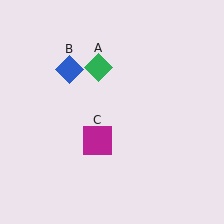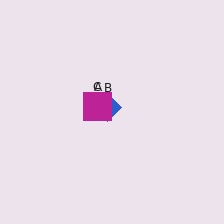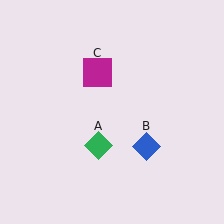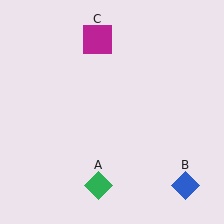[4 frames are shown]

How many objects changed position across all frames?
3 objects changed position: green diamond (object A), blue diamond (object B), magenta square (object C).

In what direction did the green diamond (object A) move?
The green diamond (object A) moved down.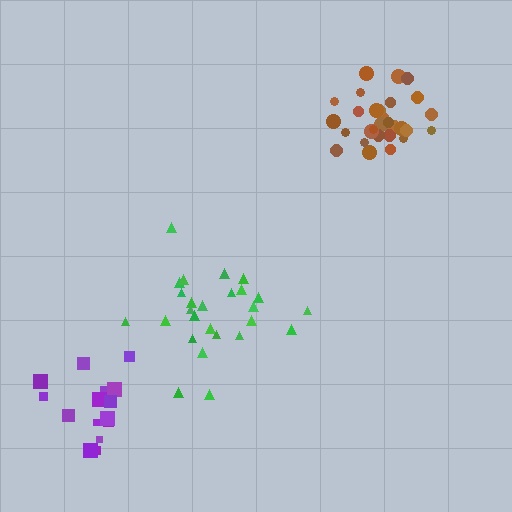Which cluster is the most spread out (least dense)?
Green.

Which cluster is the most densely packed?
Brown.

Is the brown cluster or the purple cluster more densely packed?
Brown.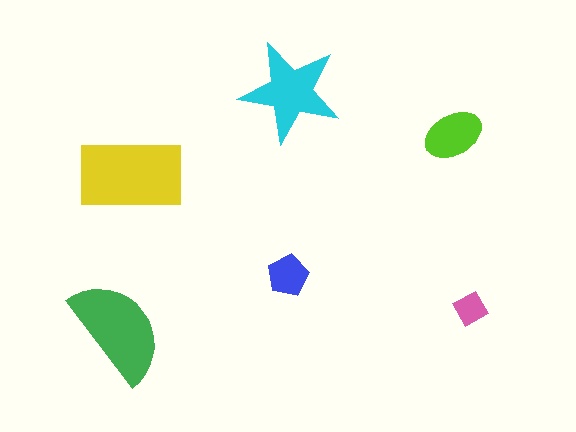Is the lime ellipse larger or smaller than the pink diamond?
Larger.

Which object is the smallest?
The pink diamond.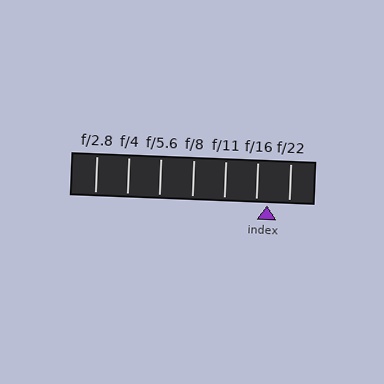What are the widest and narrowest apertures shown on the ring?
The widest aperture shown is f/2.8 and the narrowest is f/22.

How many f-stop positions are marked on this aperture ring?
There are 7 f-stop positions marked.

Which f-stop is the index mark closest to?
The index mark is closest to f/16.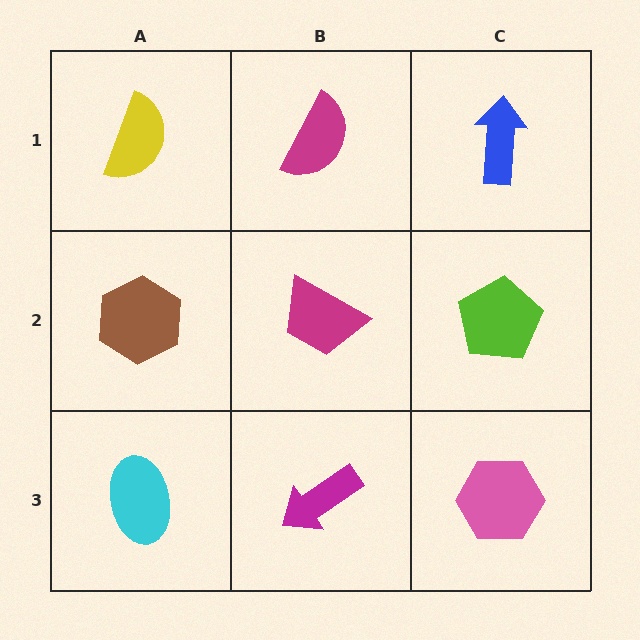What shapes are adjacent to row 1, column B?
A magenta trapezoid (row 2, column B), a yellow semicircle (row 1, column A), a blue arrow (row 1, column C).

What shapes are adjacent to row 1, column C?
A lime pentagon (row 2, column C), a magenta semicircle (row 1, column B).